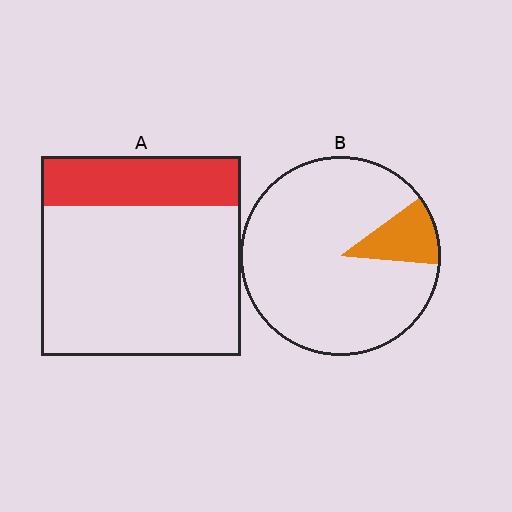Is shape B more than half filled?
No.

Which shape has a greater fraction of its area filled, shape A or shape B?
Shape A.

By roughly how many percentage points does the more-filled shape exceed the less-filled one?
By roughly 15 percentage points (A over B).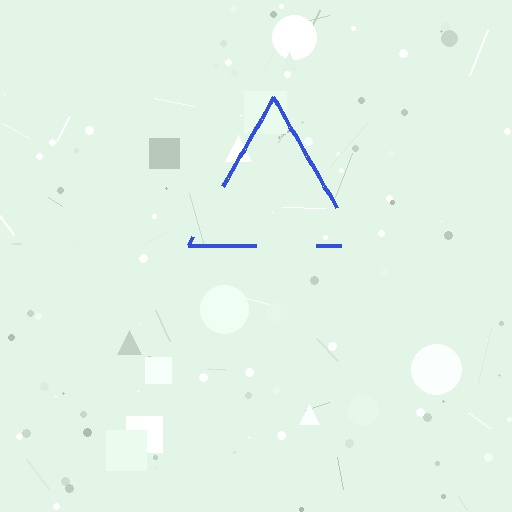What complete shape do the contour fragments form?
The contour fragments form a triangle.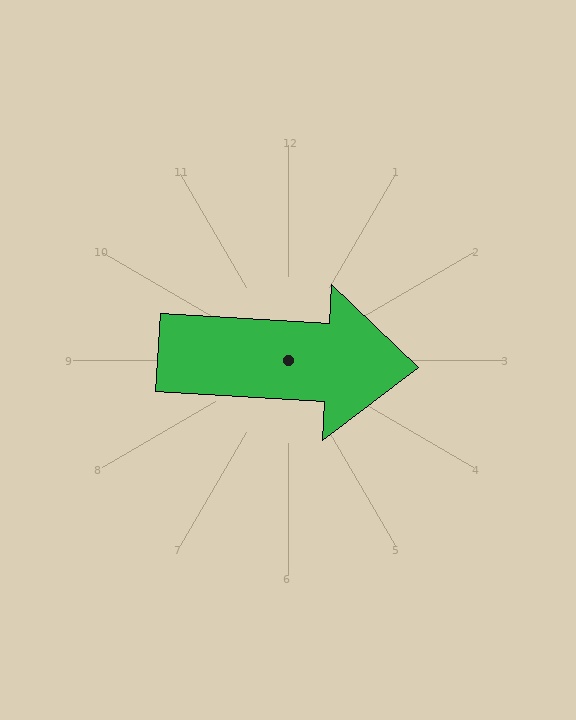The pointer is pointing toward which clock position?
Roughly 3 o'clock.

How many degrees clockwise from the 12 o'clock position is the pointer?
Approximately 93 degrees.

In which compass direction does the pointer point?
East.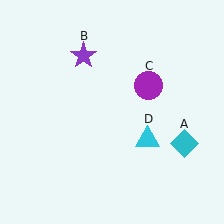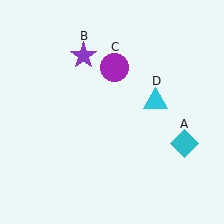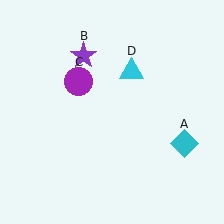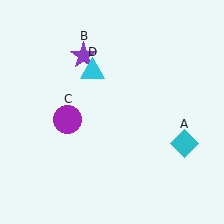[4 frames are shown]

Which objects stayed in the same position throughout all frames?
Cyan diamond (object A) and purple star (object B) remained stationary.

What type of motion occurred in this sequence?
The purple circle (object C), cyan triangle (object D) rotated counterclockwise around the center of the scene.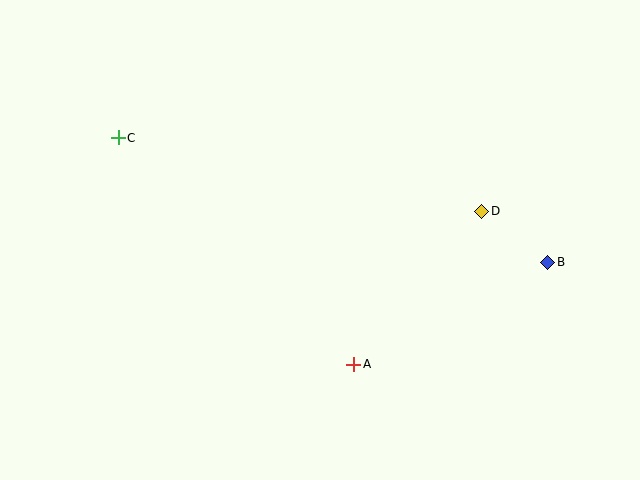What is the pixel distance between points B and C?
The distance between B and C is 448 pixels.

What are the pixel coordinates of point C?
Point C is at (118, 138).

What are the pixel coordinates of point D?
Point D is at (482, 211).